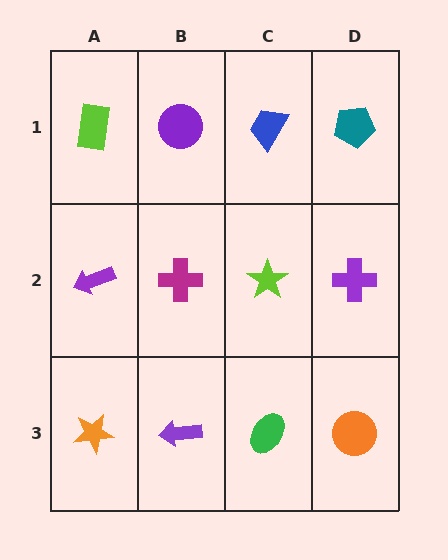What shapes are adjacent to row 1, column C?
A lime star (row 2, column C), a purple circle (row 1, column B), a teal pentagon (row 1, column D).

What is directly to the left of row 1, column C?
A purple circle.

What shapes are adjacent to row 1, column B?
A magenta cross (row 2, column B), a lime rectangle (row 1, column A), a blue trapezoid (row 1, column C).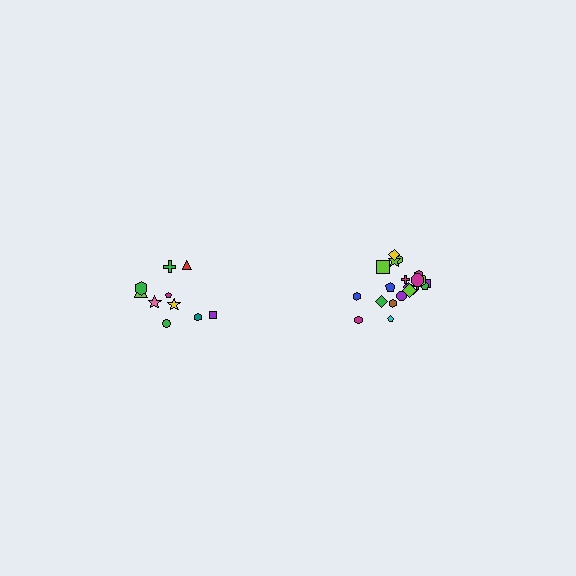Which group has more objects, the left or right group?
The right group.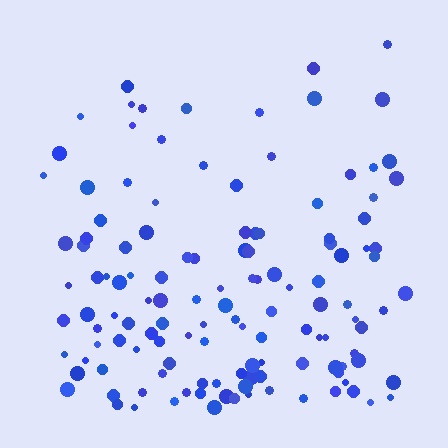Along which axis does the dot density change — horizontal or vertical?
Vertical.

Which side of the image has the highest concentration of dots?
The bottom.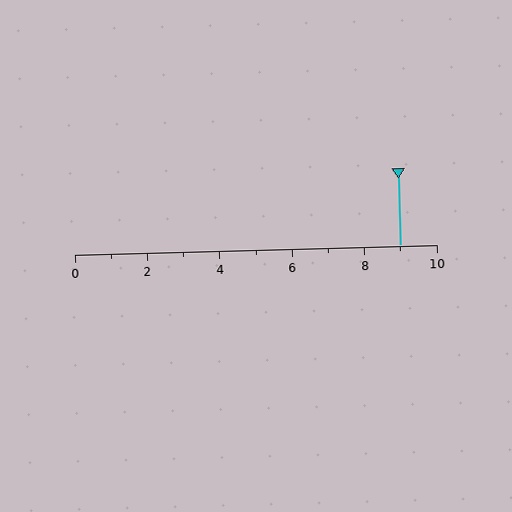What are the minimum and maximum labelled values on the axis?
The axis runs from 0 to 10.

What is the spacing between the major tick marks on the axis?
The major ticks are spaced 2 apart.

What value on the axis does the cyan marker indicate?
The marker indicates approximately 9.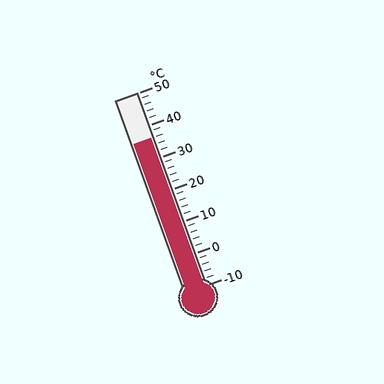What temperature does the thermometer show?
The thermometer shows approximately 36°C.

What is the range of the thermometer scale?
The thermometer scale ranges from -10°C to 50°C.